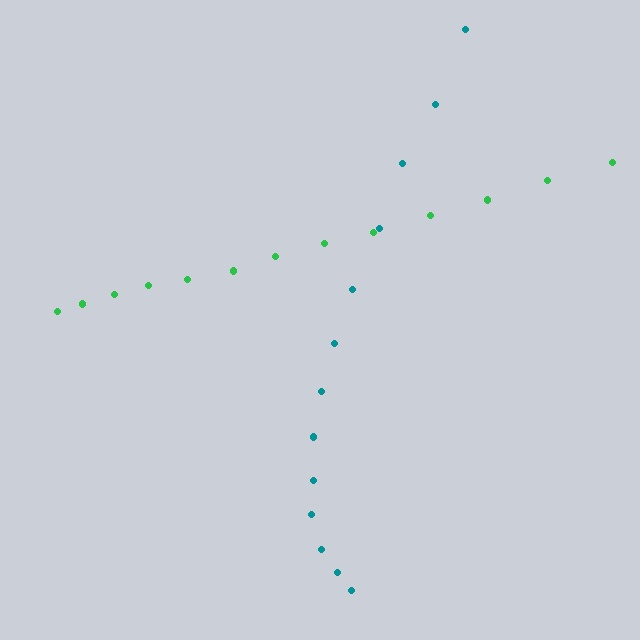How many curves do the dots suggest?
There are 2 distinct paths.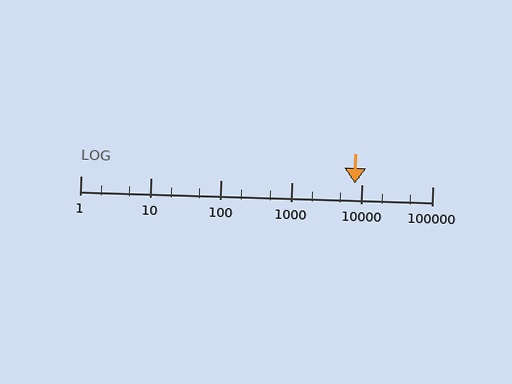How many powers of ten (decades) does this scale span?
The scale spans 5 decades, from 1 to 100000.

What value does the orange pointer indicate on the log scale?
The pointer indicates approximately 8000.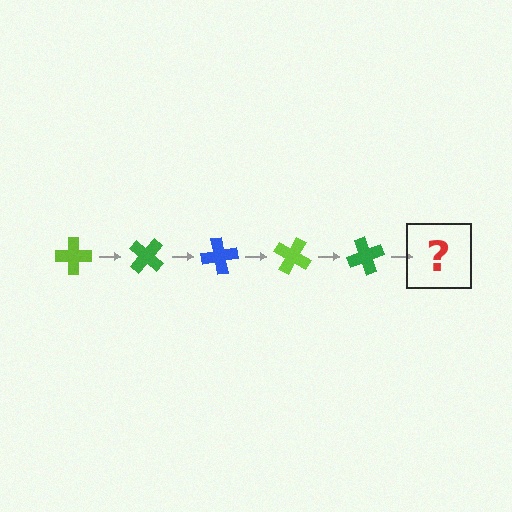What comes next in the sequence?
The next element should be a blue cross, rotated 200 degrees from the start.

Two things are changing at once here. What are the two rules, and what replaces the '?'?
The two rules are that it rotates 40 degrees each step and the color cycles through lime, green, and blue. The '?' should be a blue cross, rotated 200 degrees from the start.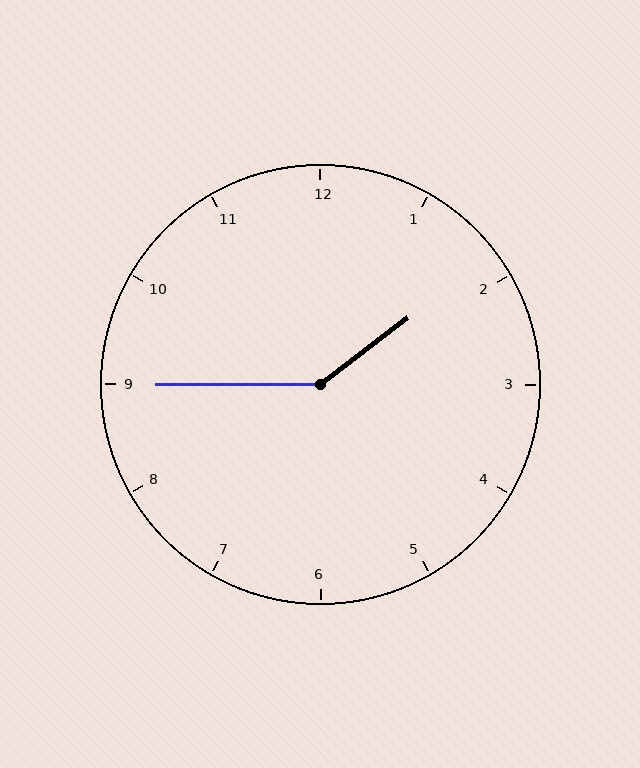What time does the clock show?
1:45.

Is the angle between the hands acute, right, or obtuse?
It is obtuse.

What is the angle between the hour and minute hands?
Approximately 142 degrees.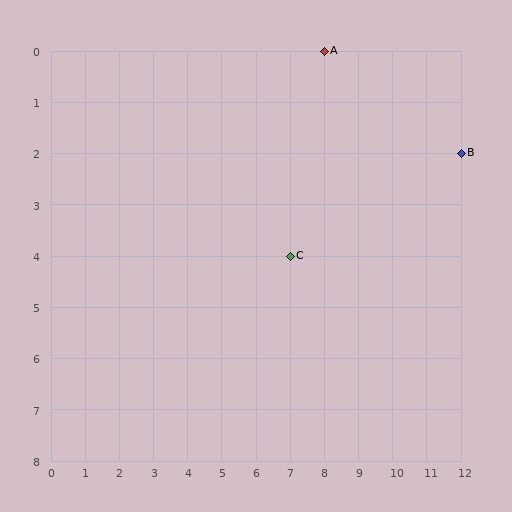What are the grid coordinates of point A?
Point A is at grid coordinates (8, 0).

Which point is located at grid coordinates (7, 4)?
Point C is at (7, 4).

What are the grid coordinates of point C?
Point C is at grid coordinates (7, 4).